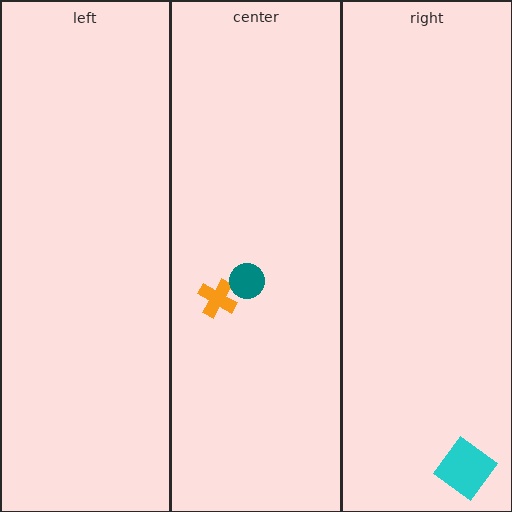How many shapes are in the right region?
1.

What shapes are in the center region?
The orange cross, the teal circle.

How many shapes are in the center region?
2.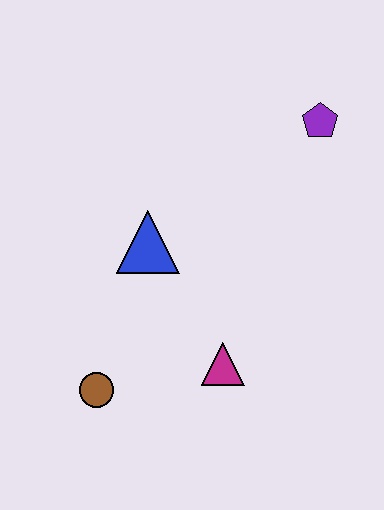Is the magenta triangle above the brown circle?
Yes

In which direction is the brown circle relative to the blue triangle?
The brown circle is below the blue triangle.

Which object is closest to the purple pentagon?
The blue triangle is closest to the purple pentagon.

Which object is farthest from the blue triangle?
The purple pentagon is farthest from the blue triangle.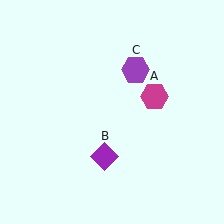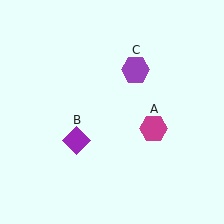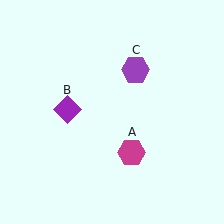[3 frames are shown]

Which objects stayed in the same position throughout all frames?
Purple hexagon (object C) remained stationary.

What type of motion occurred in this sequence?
The magenta hexagon (object A), purple diamond (object B) rotated clockwise around the center of the scene.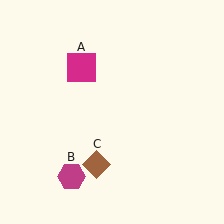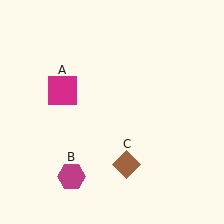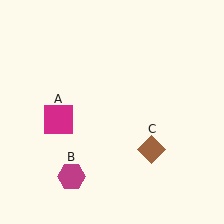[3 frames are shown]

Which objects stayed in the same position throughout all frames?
Magenta hexagon (object B) remained stationary.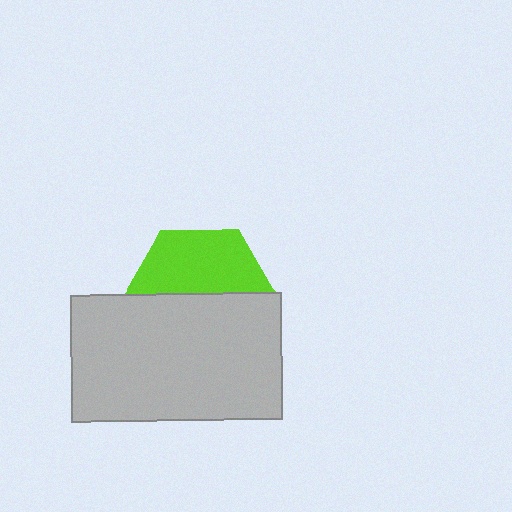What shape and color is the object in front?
The object in front is a light gray rectangle.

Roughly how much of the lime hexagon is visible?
A small part of it is visible (roughly 44%).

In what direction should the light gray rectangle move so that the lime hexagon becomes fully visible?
The light gray rectangle should move down. That is the shortest direction to clear the overlap and leave the lime hexagon fully visible.